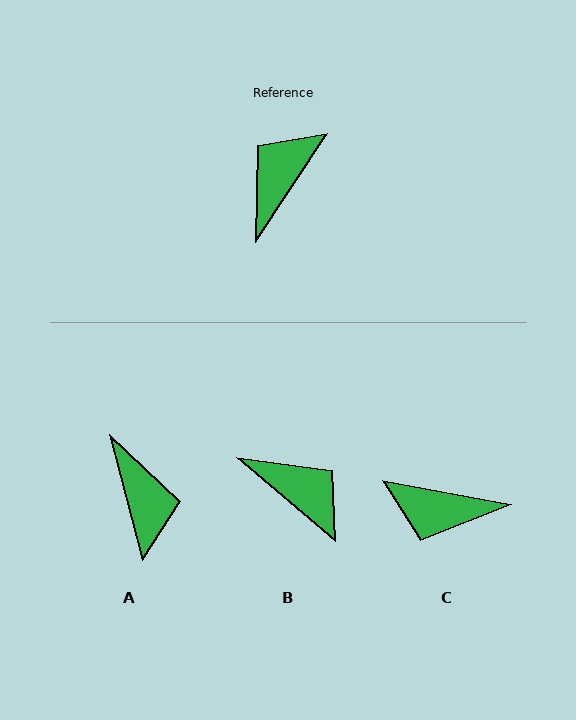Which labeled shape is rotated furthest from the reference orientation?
A, about 132 degrees away.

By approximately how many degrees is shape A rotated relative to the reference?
Approximately 132 degrees clockwise.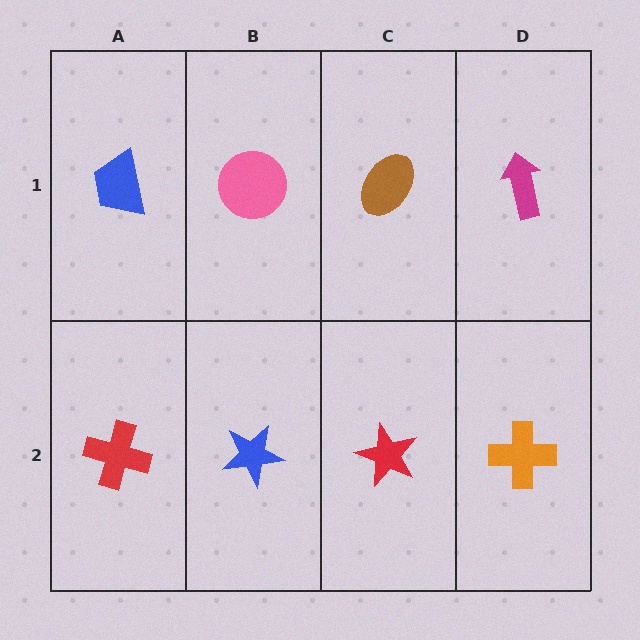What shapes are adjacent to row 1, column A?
A red cross (row 2, column A), a pink circle (row 1, column B).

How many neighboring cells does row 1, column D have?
2.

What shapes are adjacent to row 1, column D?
An orange cross (row 2, column D), a brown ellipse (row 1, column C).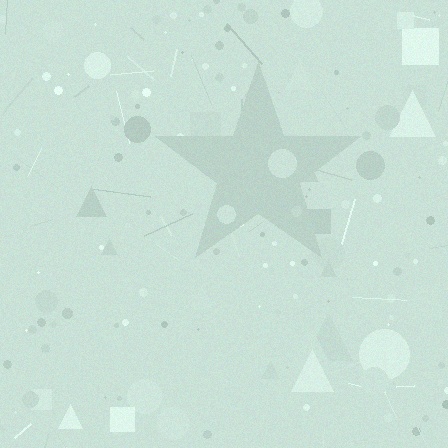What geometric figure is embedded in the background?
A star is embedded in the background.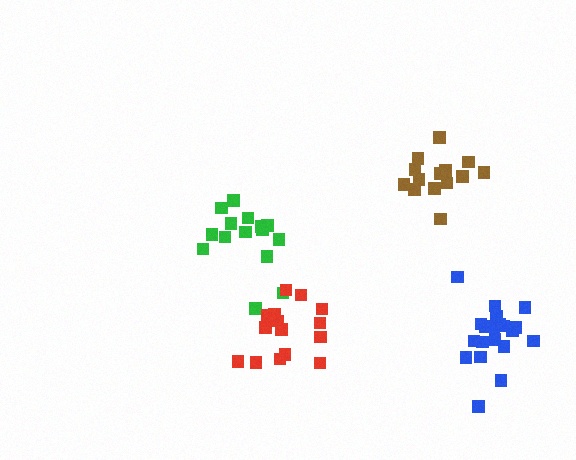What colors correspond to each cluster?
The clusters are colored: green, red, brown, blue.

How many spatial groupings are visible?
There are 4 spatial groupings.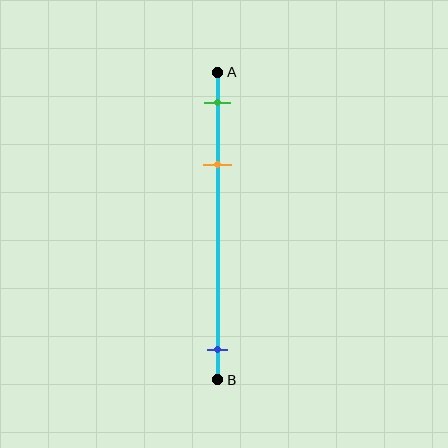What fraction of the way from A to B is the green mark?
The green mark is approximately 10% (0.1) of the way from A to B.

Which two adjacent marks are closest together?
The green and orange marks are the closest adjacent pair.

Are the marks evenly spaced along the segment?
No, the marks are not evenly spaced.